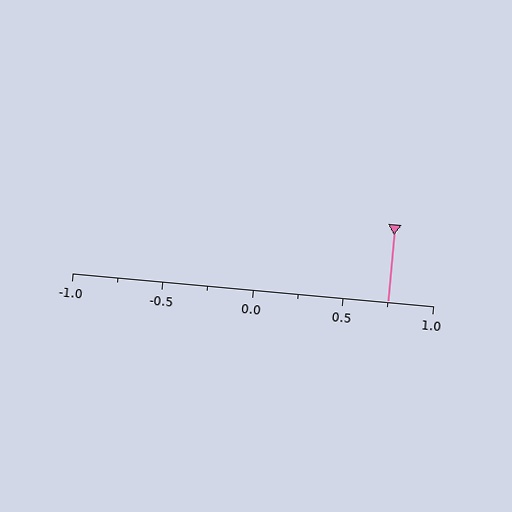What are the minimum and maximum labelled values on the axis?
The axis runs from -1.0 to 1.0.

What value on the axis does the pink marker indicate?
The marker indicates approximately 0.75.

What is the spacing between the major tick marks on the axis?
The major ticks are spaced 0.5 apart.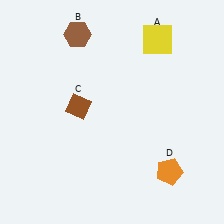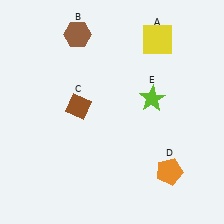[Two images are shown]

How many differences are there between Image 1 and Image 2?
There is 1 difference between the two images.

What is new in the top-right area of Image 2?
A lime star (E) was added in the top-right area of Image 2.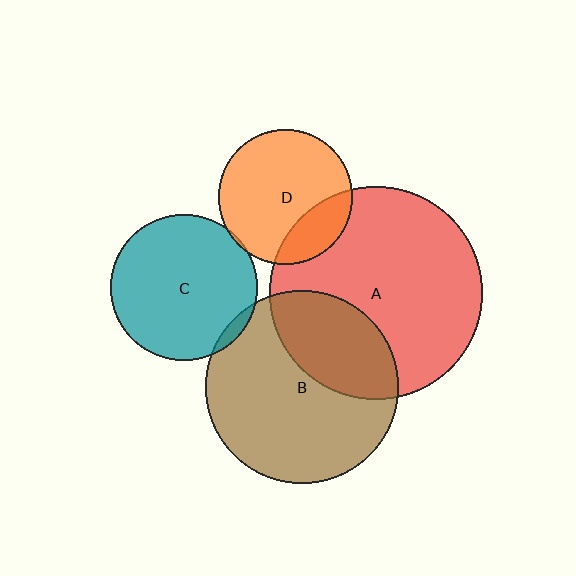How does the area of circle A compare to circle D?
Approximately 2.5 times.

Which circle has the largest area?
Circle A (red).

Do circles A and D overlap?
Yes.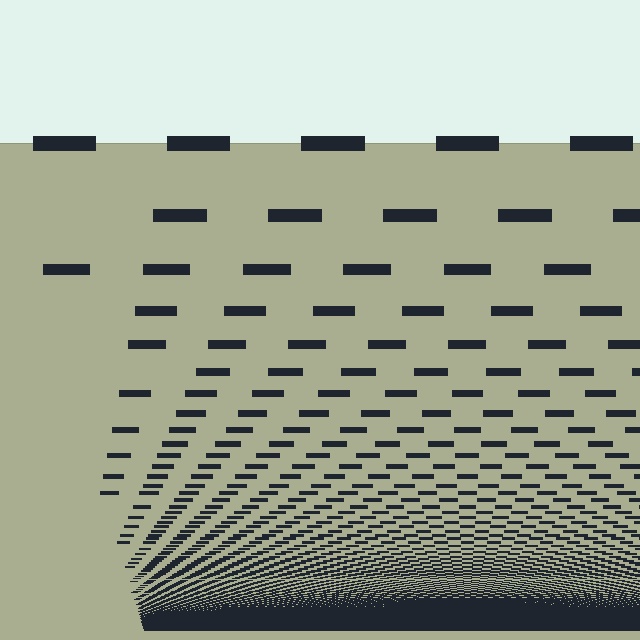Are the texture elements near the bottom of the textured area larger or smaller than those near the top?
Smaller. The gradient is inverted — elements near the bottom are smaller and denser.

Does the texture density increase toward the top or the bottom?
Density increases toward the bottom.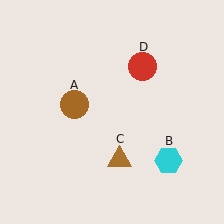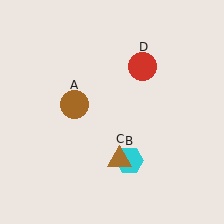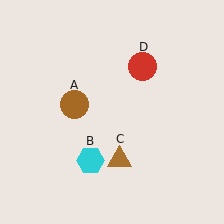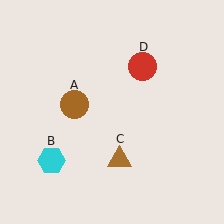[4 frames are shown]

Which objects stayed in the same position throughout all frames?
Brown circle (object A) and brown triangle (object C) and red circle (object D) remained stationary.